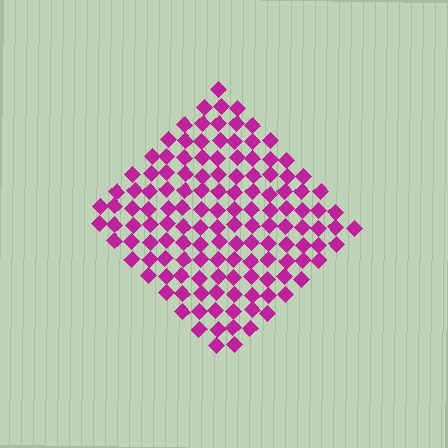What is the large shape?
The large shape is a diamond.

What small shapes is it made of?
It is made of small diamonds.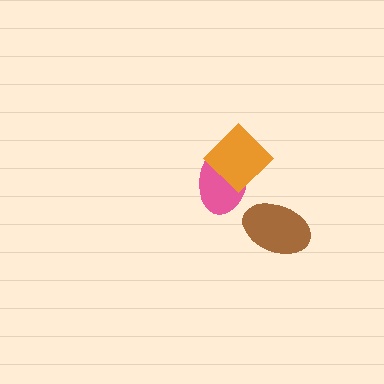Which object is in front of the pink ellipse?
The orange diamond is in front of the pink ellipse.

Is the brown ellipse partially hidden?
No, no other shape covers it.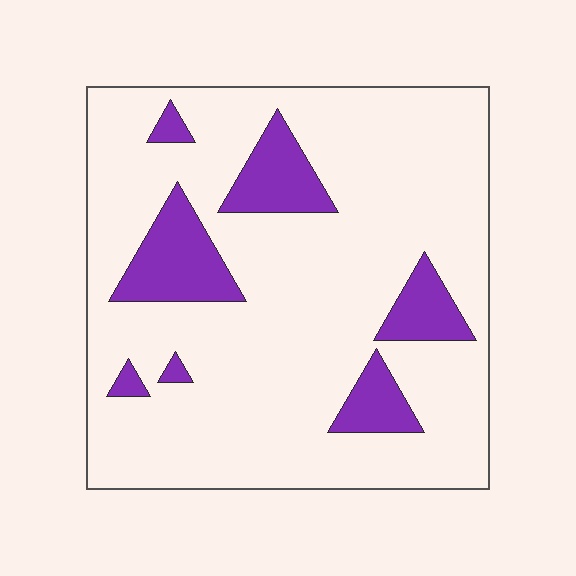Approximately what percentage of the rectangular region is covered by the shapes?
Approximately 15%.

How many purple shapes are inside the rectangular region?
7.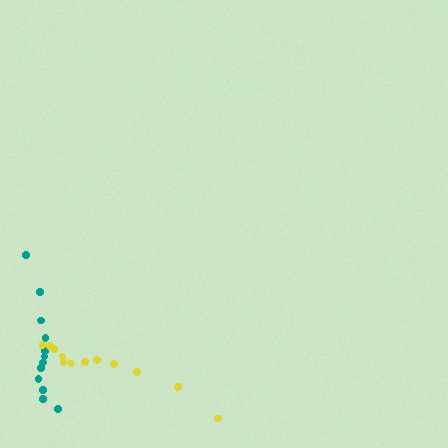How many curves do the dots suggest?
There are 2 distinct paths.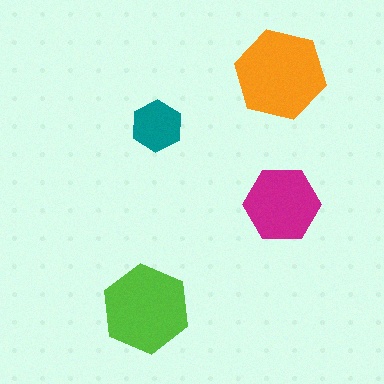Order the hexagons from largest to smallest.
the orange one, the lime one, the magenta one, the teal one.